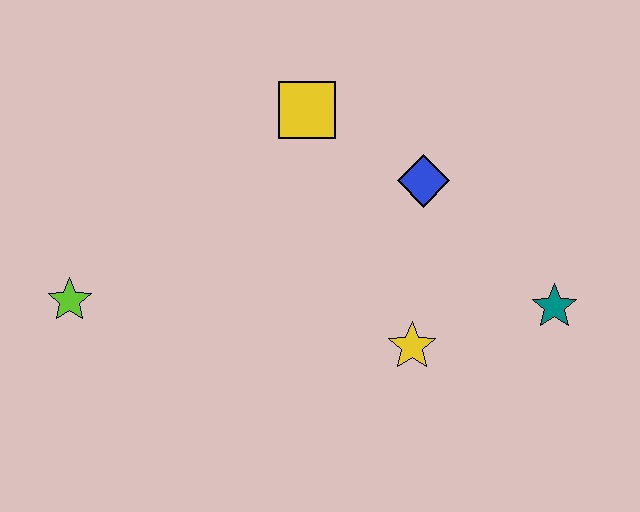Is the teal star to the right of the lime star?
Yes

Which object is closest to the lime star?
The yellow square is closest to the lime star.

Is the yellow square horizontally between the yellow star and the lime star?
Yes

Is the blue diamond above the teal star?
Yes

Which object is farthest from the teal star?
The lime star is farthest from the teal star.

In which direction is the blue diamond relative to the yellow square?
The blue diamond is to the right of the yellow square.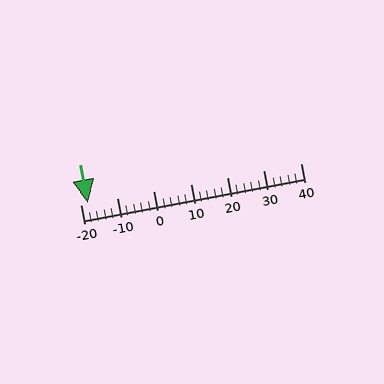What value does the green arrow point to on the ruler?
The green arrow points to approximately -18.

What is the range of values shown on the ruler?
The ruler shows values from -20 to 40.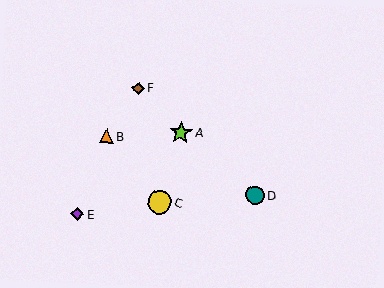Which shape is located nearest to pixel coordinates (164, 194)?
The yellow circle (labeled C) at (160, 202) is nearest to that location.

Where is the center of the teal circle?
The center of the teal circle is at (255, 196).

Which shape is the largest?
The yellow circle (labeled C) is the largest.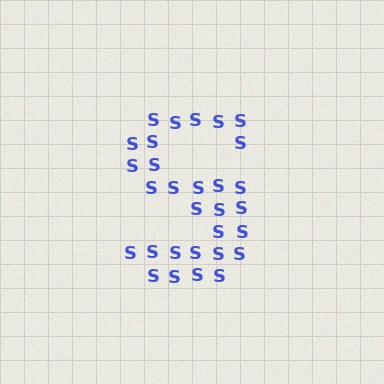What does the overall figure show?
The overall figure shows the letter S.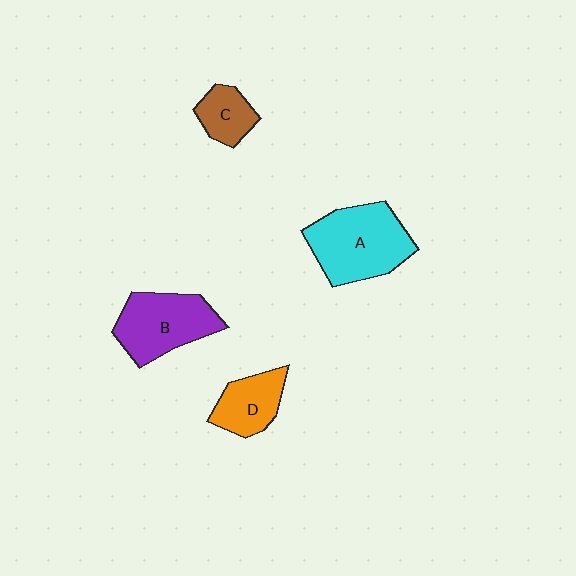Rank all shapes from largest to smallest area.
From largest to smallest: A (cyan), B (purple), D (orange), C (brown).